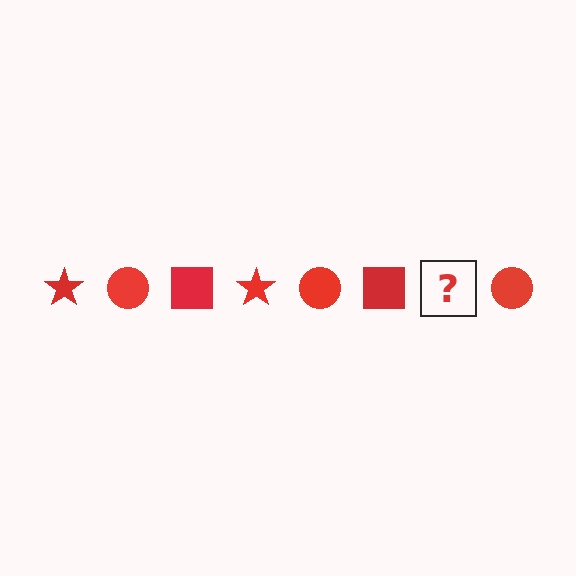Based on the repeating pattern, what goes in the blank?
The blank should be a red star.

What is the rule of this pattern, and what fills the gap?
The rule is that the pattern cycles through star, circle, square shapes in red. The gap should be filled with a red star.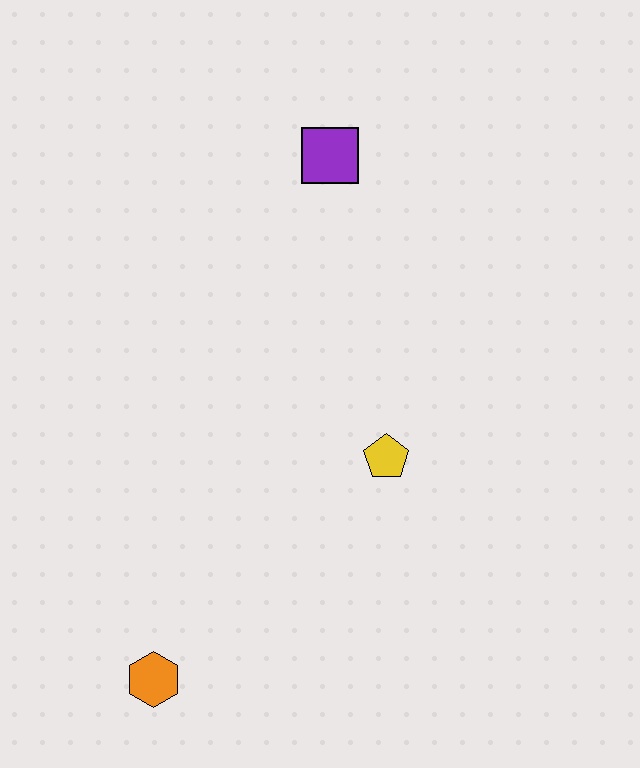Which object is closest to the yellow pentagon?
The purple square is closest to the yellow pentagon.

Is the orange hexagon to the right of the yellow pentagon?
No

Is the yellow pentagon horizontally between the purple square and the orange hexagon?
No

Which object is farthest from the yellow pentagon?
The orange hexagon is farthest from the yellow pentagon.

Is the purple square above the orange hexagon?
Yes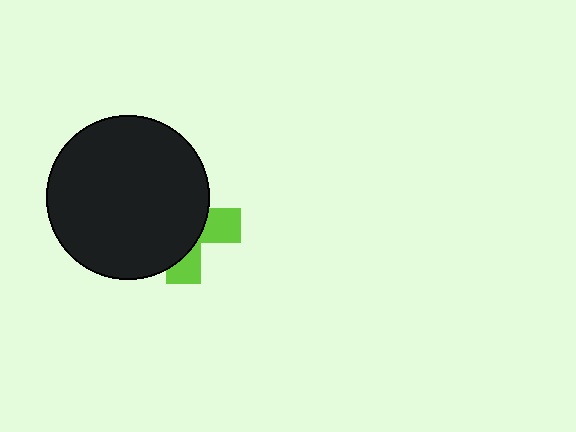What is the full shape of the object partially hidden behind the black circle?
The partially hidden object is a lime cross.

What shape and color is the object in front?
The object in front is a black circle.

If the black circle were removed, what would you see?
You would see the complete lime cross.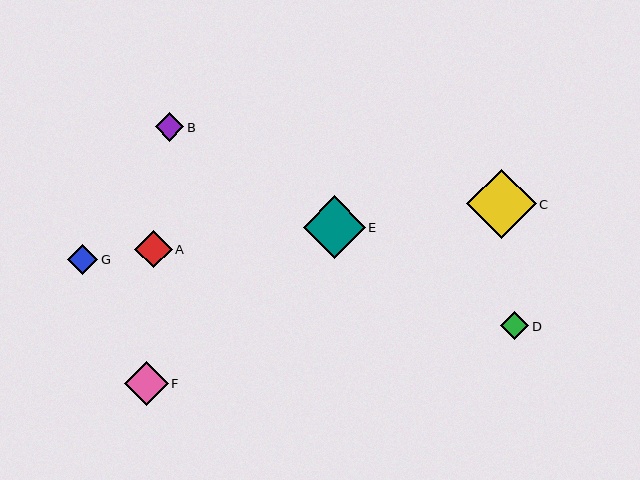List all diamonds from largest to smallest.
From largest to smallest: C, E, F, A, G, B, D.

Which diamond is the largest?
Diamond C is the largest with a size of approximately 69 pixels.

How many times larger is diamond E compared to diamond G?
Diamond E is approximately 2.1 times the size of diamond G.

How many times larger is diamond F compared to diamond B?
Diamond F is approximately 1.5 times the size of diamond B.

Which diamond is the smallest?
Diamond D is the smallest with a size of approximately 28 pixels.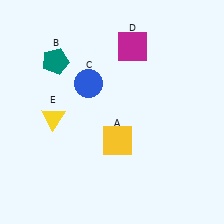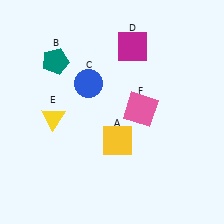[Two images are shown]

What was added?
A pink square (F) was added in Image 2.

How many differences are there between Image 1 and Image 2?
There is 1 difference between the two images.